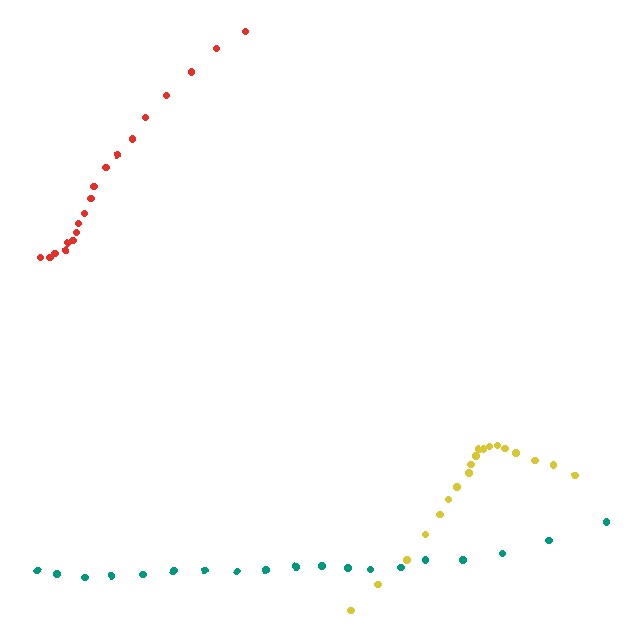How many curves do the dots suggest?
There are 3 distinct paths.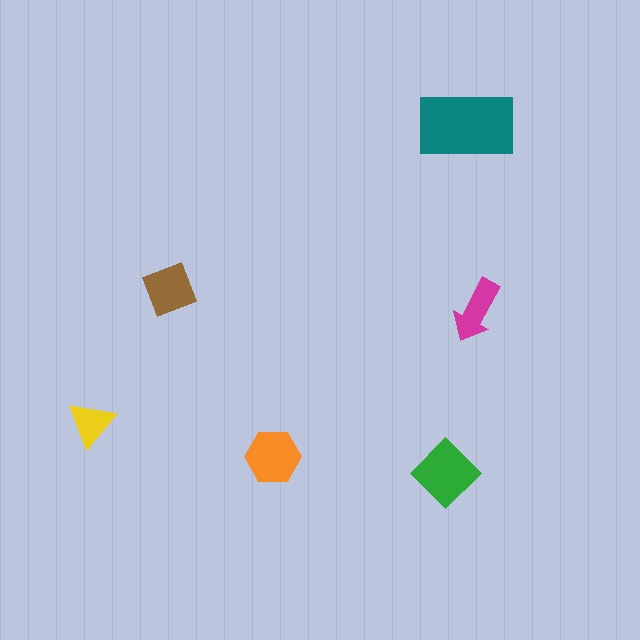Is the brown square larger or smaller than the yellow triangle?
Larger.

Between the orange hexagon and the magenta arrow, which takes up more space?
The orange hexagon.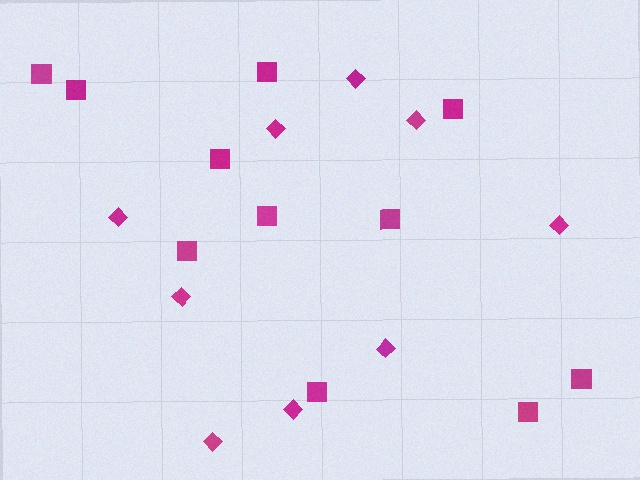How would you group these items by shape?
There are 2 groups: one group of diamonds (9) and one group of squares (11).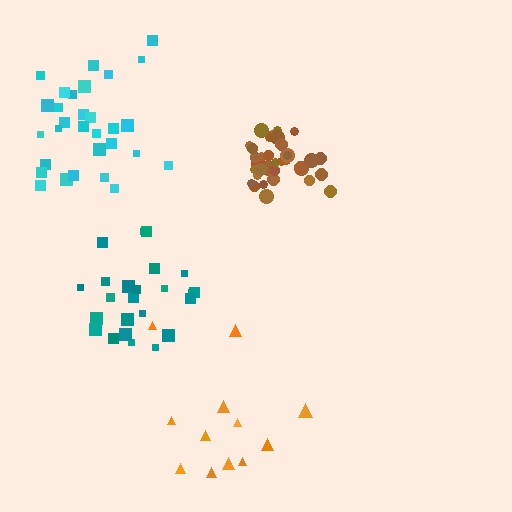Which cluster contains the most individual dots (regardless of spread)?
Brown (35).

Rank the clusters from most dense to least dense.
brown, teal, cyan, orange.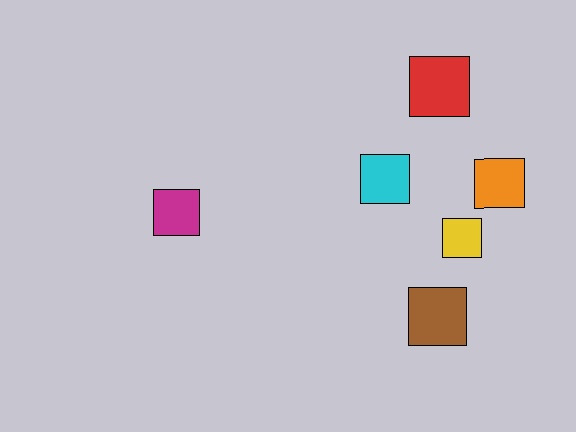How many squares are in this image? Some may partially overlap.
There are 6 squares.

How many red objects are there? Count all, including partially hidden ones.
There is 1 red object.